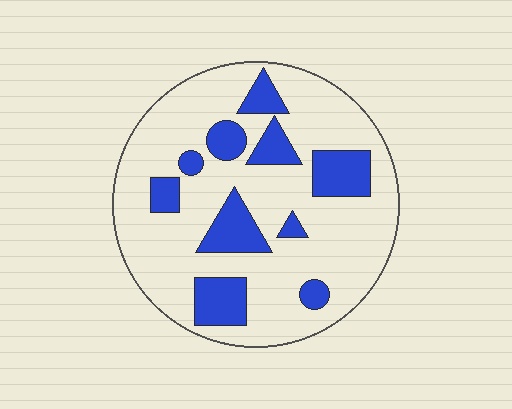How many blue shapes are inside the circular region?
10.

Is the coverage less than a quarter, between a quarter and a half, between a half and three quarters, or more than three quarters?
Less than a quarter.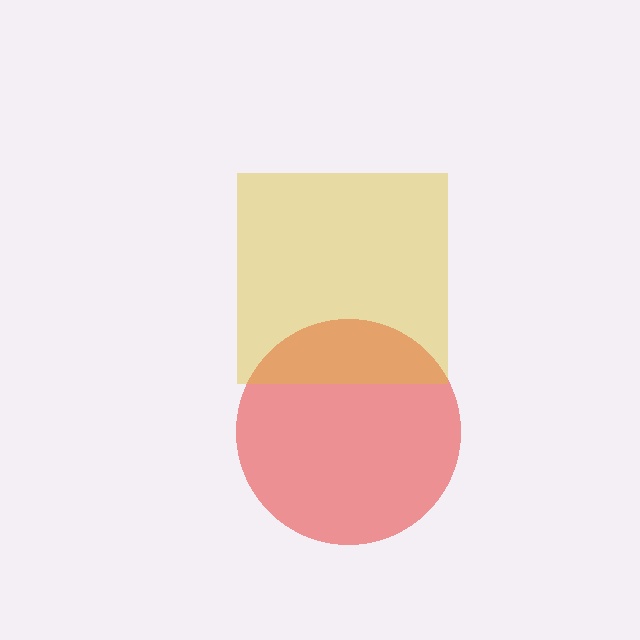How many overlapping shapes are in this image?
There are 2 overlapping shapes in the image.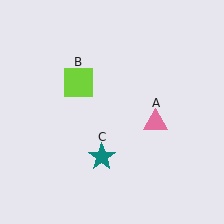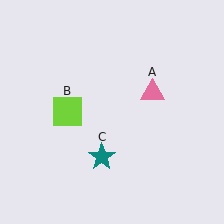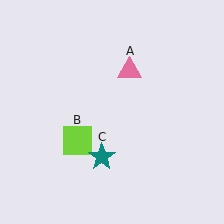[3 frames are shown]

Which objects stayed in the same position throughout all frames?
Teal star (object C) remained stationary.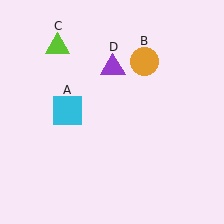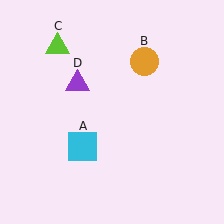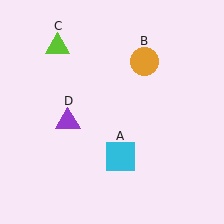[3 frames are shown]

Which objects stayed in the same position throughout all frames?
Orange circle (object B) and lime triangle (object C) remained stationary.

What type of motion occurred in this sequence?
The cyan square (object A), purple triangle (object D) rotated counterclockwise around the center of the scene.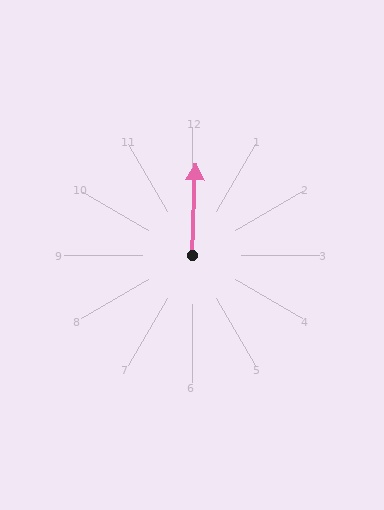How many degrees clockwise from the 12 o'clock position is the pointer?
Approximately 2 degrees.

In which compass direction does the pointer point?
North.